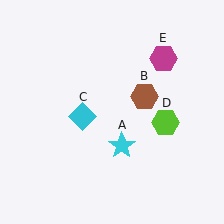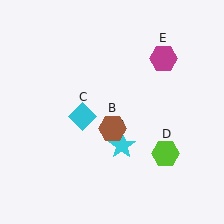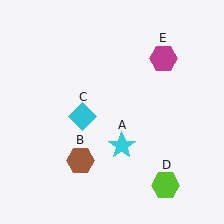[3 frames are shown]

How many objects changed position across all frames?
2 objects changed position: brown hexagon (object B), lime hexagon (object D).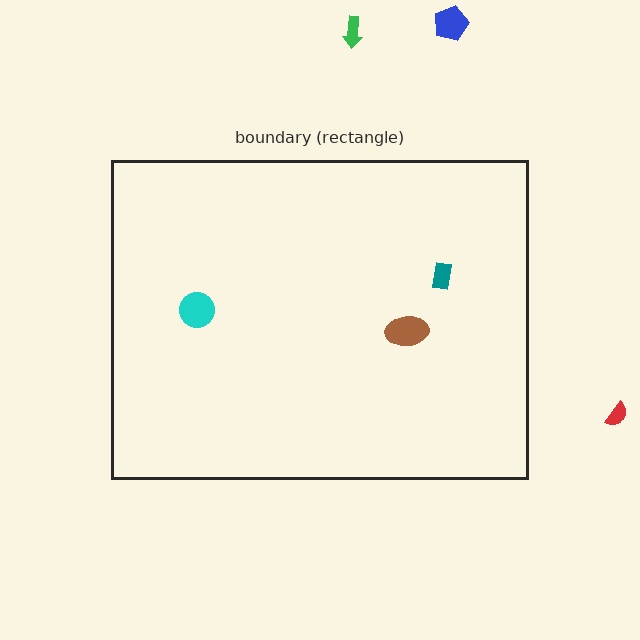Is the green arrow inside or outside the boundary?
Outside.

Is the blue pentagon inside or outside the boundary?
Outside.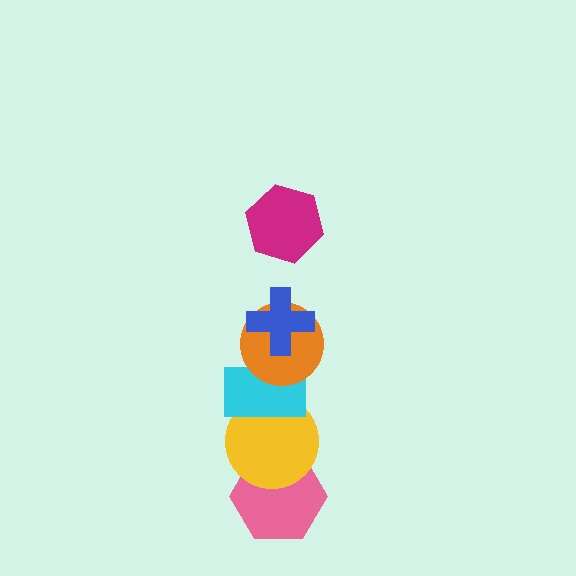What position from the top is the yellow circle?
The yellow circle is 5th from the top.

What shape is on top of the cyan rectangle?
The orange circle is on top of the cyan rectangle.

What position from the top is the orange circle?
The orange circle is 3rd from the top.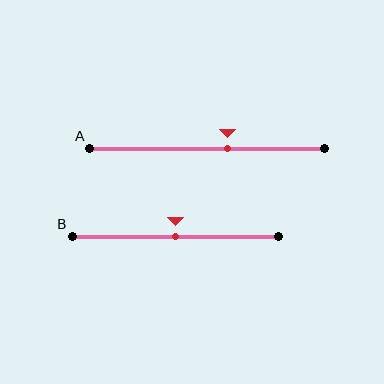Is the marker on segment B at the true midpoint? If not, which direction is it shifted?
Yes, the marker on segment B is at the true midpoint.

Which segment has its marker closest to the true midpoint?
Segment B has its marker closest to the true midpoint.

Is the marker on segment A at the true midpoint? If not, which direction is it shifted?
No, the marker on segment A is shifted to the right by about 9% of the segment length.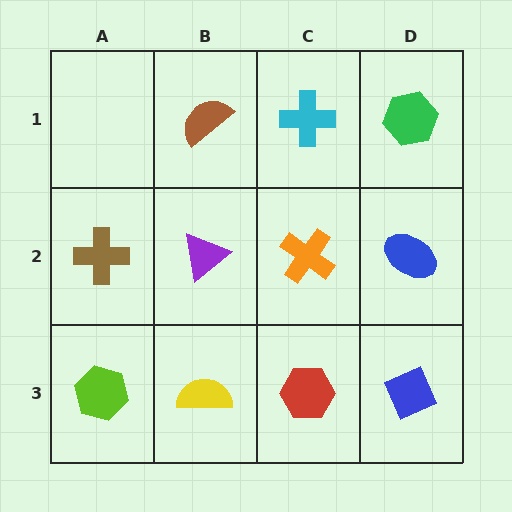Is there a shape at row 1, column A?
No, that cell is empty.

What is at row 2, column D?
A blue ellipse.